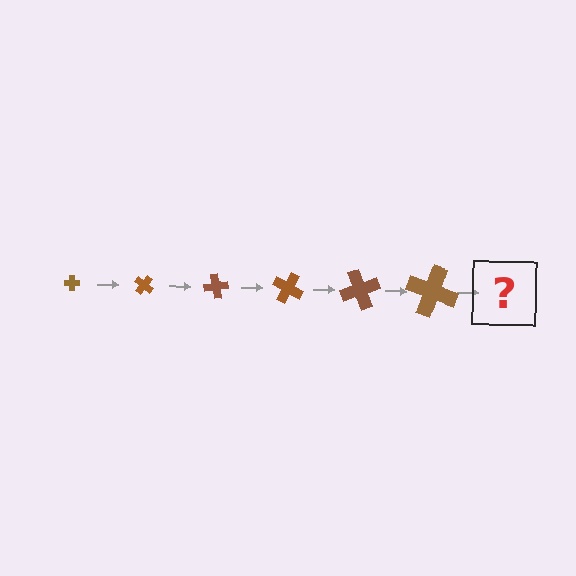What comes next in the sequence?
The next element should be a cross, larger than the previous one and rotated 240 degrees from the start.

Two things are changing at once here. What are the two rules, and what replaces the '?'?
The two rules are that the cross grows larger each step and it rotates 40 degrees each step. The '?' should be a cross, larger than the previous one and rotated 240 degrees from the start.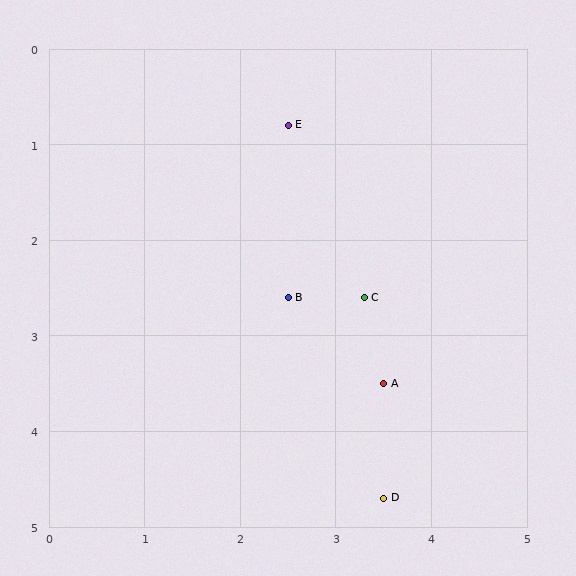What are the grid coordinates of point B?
Point B is at approximately (2.5, 2.6).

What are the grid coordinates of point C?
Point C is at approximately (3.3, 2.6).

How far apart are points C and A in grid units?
Points C and A are about 0.9 grid units apart.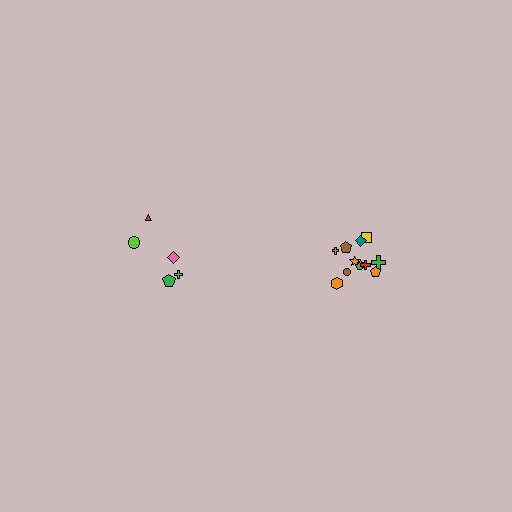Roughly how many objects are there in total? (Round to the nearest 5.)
Roughly 15 objects in total.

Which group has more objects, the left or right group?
The right group.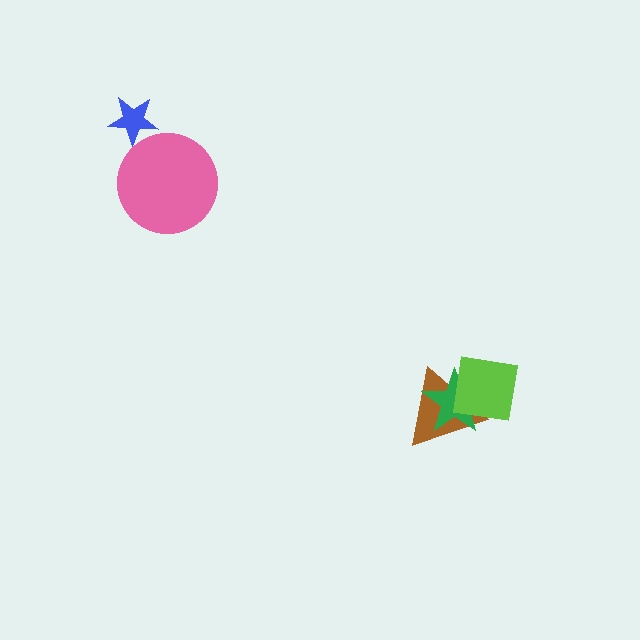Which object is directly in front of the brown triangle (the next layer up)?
The green star is directly in front of the brown triangle.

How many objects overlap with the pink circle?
0 objects overlap with the pink circle.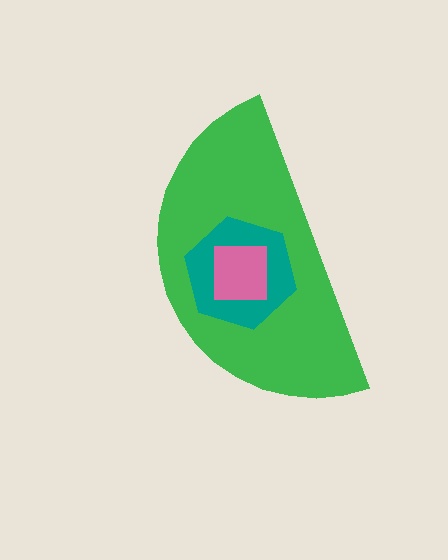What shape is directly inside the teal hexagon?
The pink square.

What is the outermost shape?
The green semicircle.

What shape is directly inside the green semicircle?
The teal hexagon.